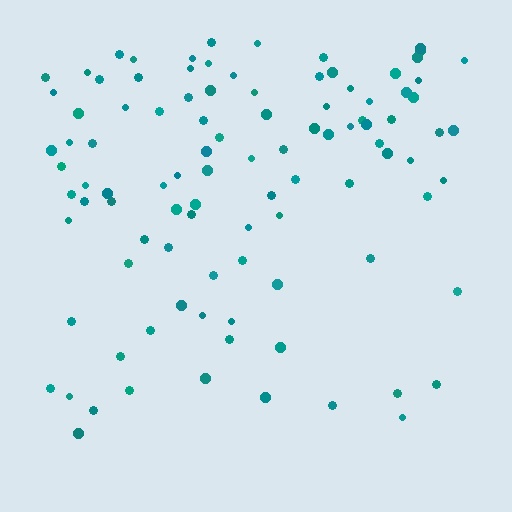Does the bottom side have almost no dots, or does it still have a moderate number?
Still a moderate number, just noticeably fewer than the top.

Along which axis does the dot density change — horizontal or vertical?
Vertical.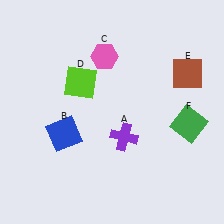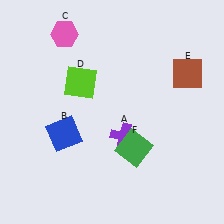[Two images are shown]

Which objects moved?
The objects that moved are: the pink hexagon (C), the green square (F).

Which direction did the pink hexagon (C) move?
The pink hexagon (C) moved left.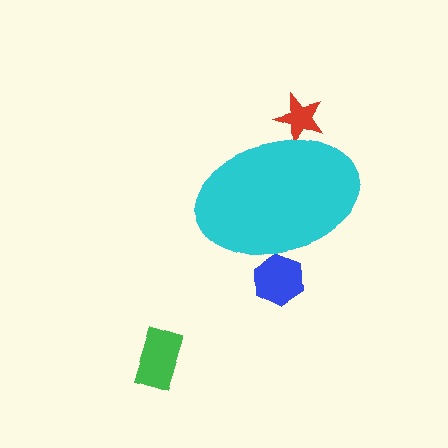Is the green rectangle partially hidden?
No, the green rectangle is fully visible.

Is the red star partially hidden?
Yes, the red star is partially hidden behind the cyan ellipse.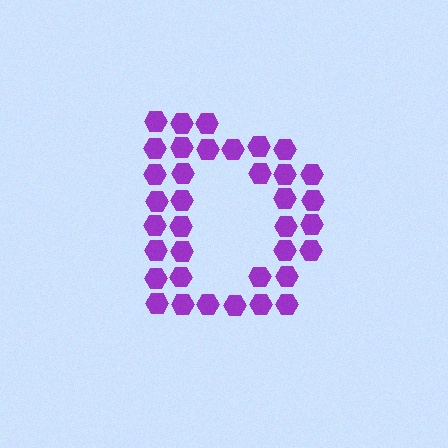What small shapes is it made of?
It is made of small hexagons.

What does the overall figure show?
The overall figure shows the letter D.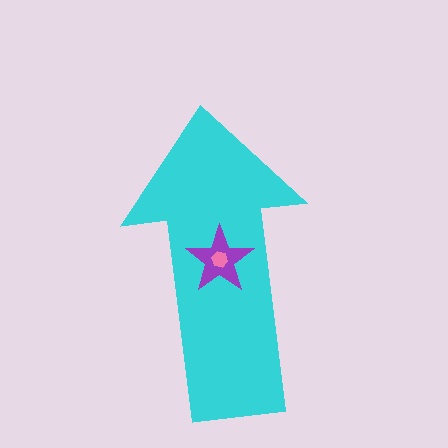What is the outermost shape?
The cyan arrow.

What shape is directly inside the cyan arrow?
The purple star.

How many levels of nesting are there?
3.